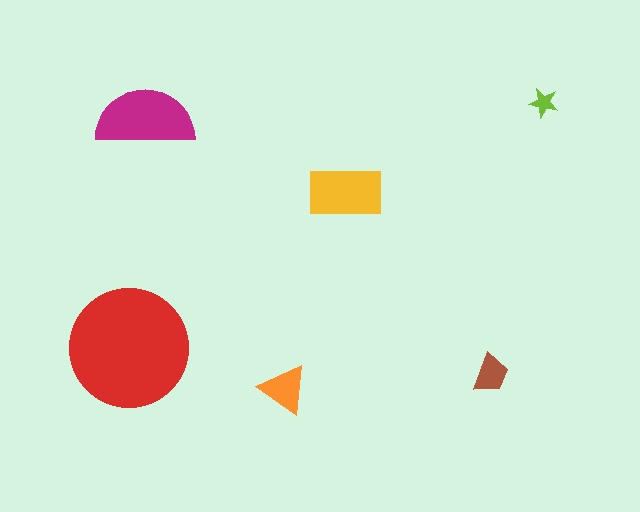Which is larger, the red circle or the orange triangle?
The red circle.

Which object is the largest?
The red circle.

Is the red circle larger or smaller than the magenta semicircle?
Larger.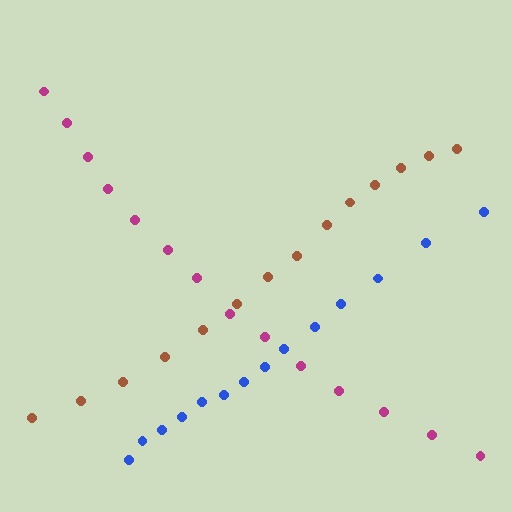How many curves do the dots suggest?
There are 3 distinct paths.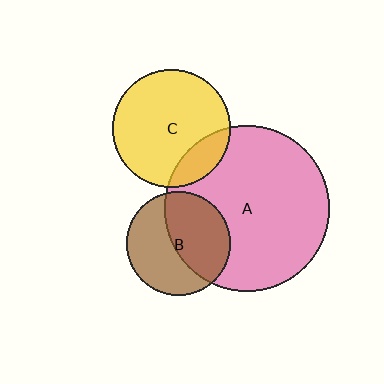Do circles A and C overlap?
Yes.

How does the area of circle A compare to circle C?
Approximately 2.0 times.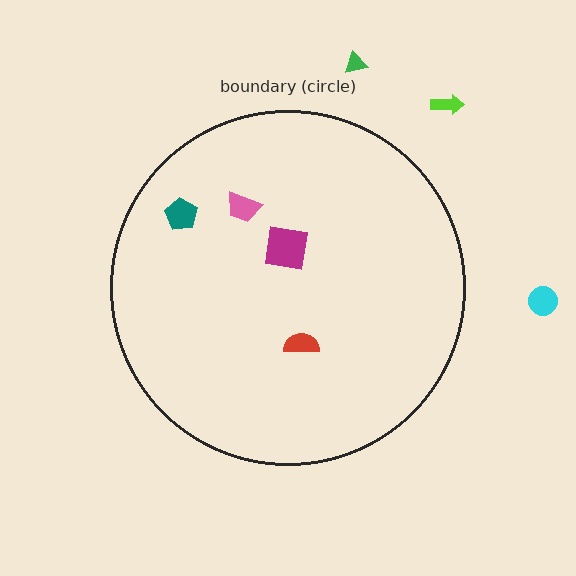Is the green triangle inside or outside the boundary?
Outside.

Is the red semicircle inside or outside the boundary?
Inside.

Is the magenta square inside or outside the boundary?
Inside.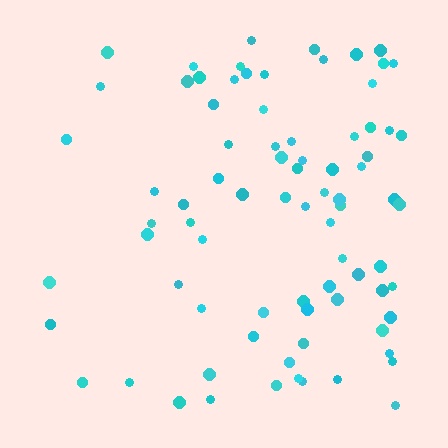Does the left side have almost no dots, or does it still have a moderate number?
Still a moderate number, just noticeably fewer than the right.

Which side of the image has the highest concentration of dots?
The right.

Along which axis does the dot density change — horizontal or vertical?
Horizontal.